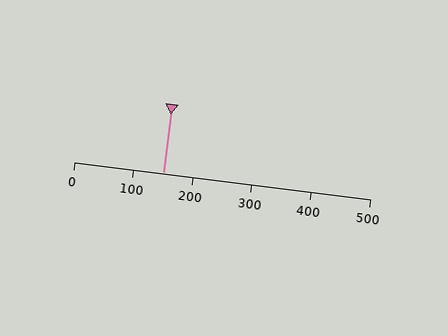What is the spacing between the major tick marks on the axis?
The major ticks are spaced 100 apart.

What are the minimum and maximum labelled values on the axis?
The axis runs from 0 to 500.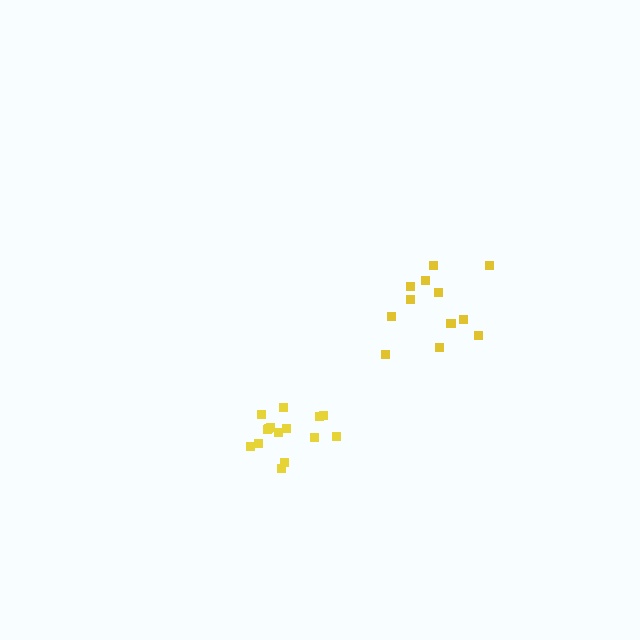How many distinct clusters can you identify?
There are 2 distinct clusters.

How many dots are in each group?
Group 1: 12 dots, Group 2: 15 dots (27 total).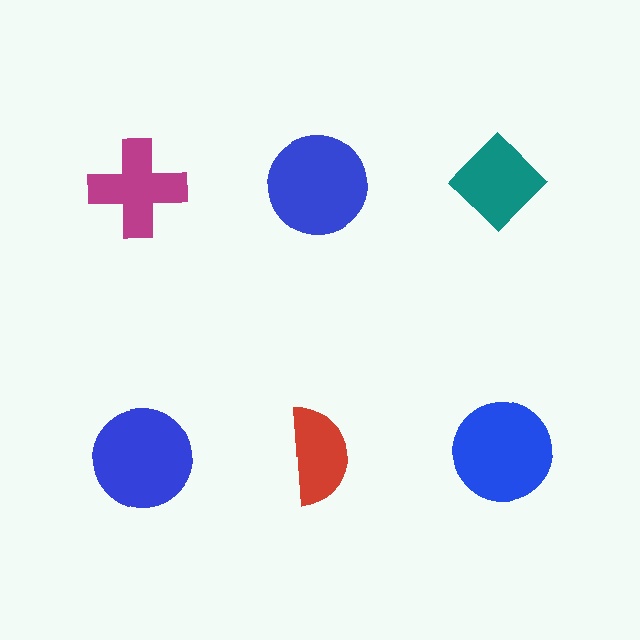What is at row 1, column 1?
A magenta cross.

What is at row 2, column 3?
A blue circle.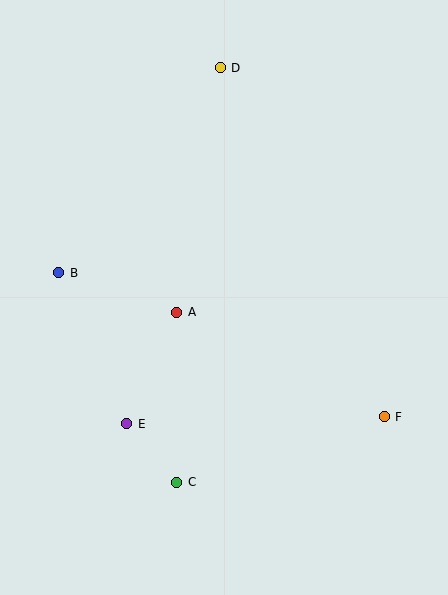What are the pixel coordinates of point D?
Point D is at (220, 68).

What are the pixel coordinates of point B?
Point B is at (59, 273).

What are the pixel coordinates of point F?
Point F is at (384, 417).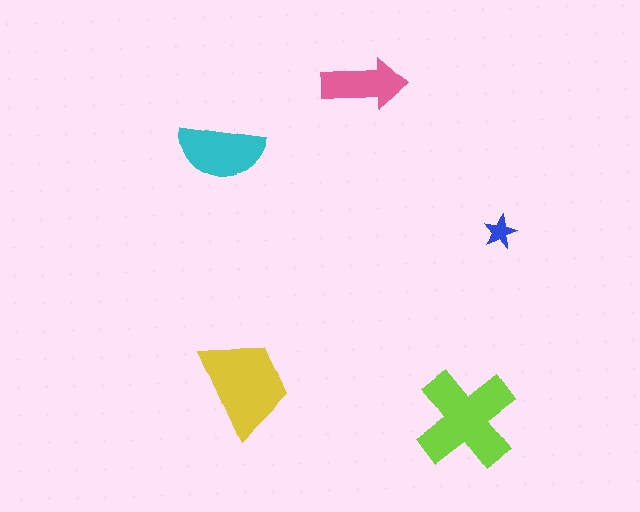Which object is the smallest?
The blue star.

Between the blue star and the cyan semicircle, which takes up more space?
The cyan semicircle.